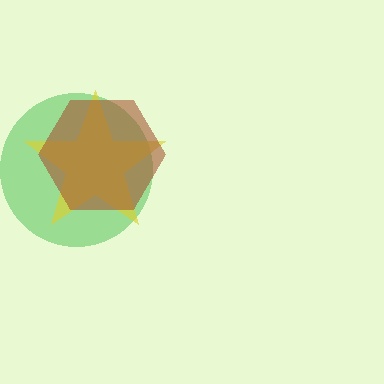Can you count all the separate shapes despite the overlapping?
Yes, there are 3 separate shapes.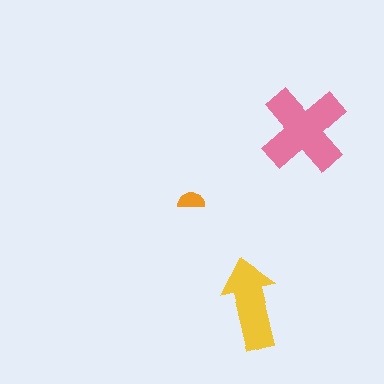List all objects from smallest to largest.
The orange semicircle, the yellow arrow, the pink cross.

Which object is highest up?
The pink cross is topmost.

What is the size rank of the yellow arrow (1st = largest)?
2nd.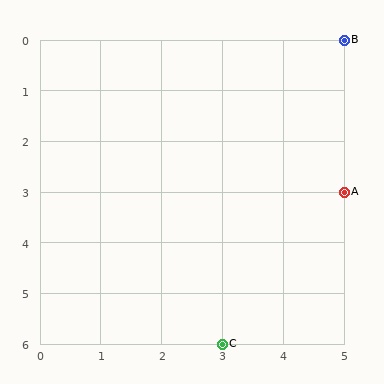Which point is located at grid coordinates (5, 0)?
Point B is at (5, 0).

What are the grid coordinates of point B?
Point B is at grid coordinates (5, 0).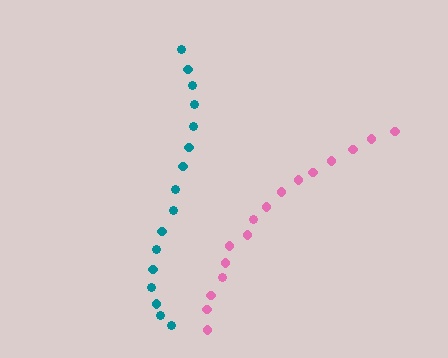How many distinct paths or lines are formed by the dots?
There are 2 distinct paths.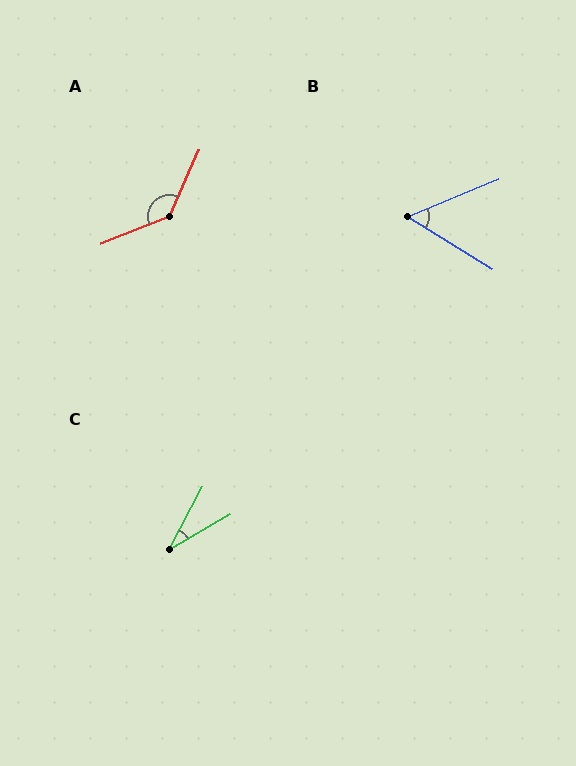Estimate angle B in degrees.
Approximately 54 degrees.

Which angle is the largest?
A, at approximately 136 degrees.